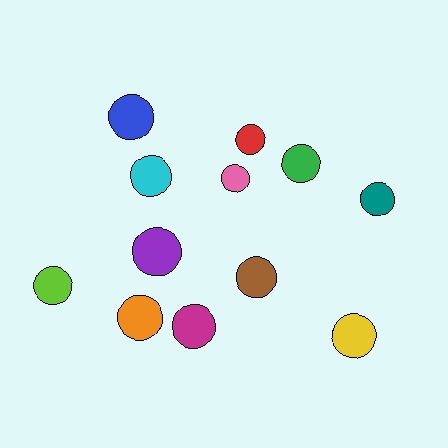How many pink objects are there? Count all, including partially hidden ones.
There is 1 pink object.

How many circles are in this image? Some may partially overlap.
There are 12 circles.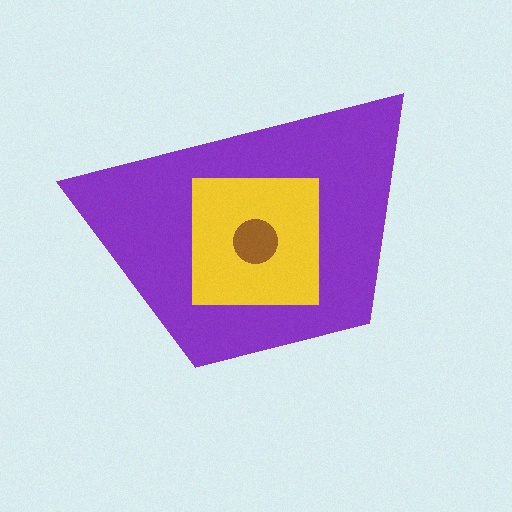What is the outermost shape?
The purple trapezoid.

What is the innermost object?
The brown circle.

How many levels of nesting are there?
3.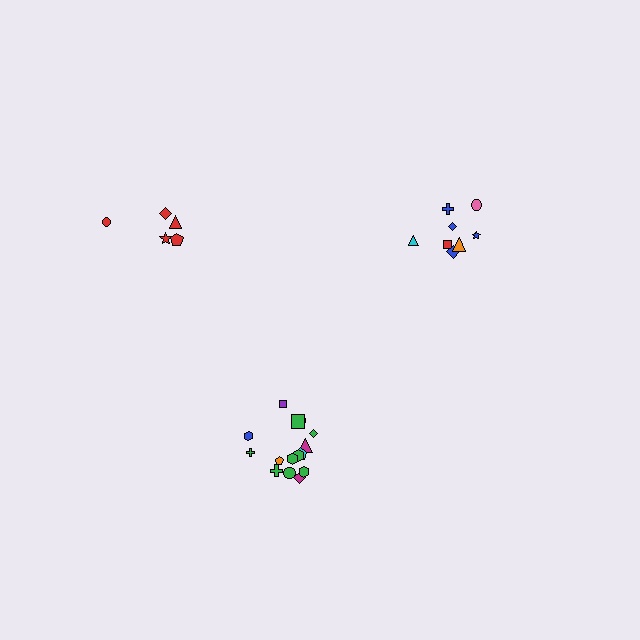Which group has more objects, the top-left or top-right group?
The top-right group.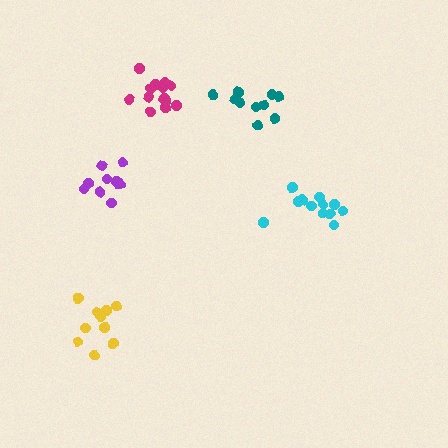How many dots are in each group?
Group 1: 10 dots, Group 2: 10 dots, Group 3: 11 dots, Group 4: 13 dots, Group 5: 12 dots (56 total).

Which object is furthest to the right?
The cyan cluster is rightmost.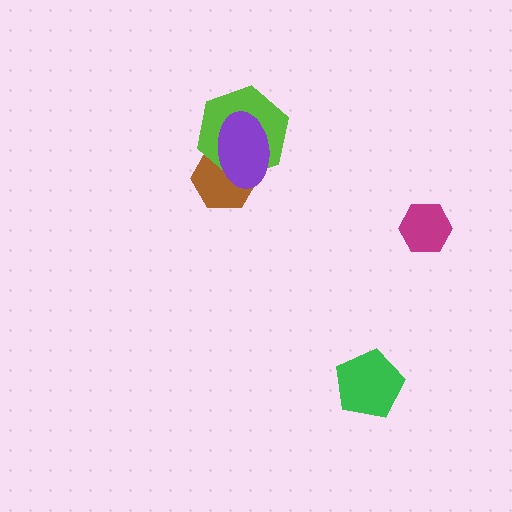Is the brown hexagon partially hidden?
Yes, it is partially covered by another shape.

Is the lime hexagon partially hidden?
Yes, it is partially covered by another shape.